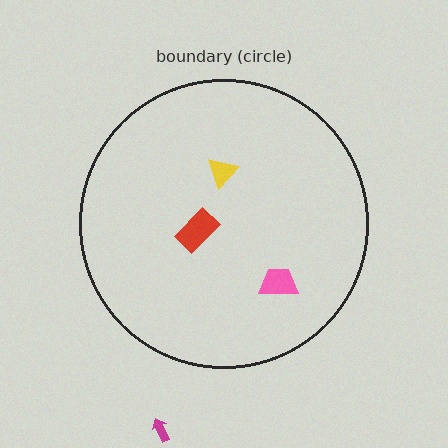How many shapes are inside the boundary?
3 inside, 1 outside.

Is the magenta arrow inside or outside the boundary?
Outside.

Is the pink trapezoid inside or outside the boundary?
Inside.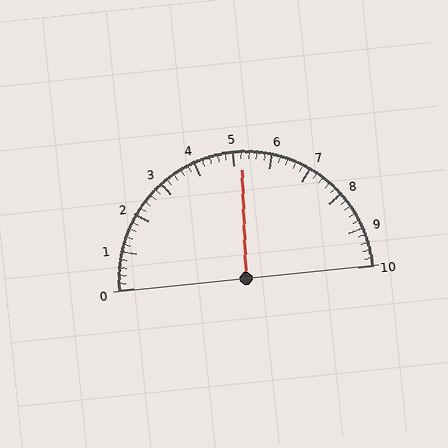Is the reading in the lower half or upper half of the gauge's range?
The reading is in the upper half of the range (0 to 10).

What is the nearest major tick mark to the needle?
The nearest major tick mark is 5.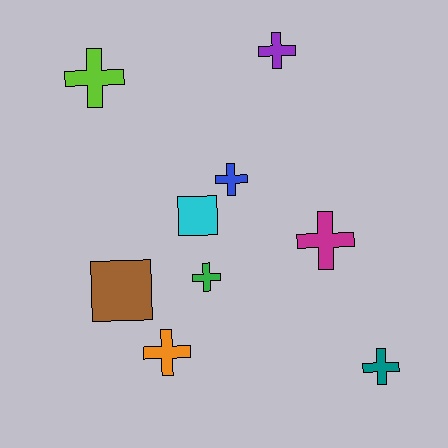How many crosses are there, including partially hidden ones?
There are 7 crosses.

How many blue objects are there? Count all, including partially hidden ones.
There is 1 blue object.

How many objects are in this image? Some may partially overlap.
There are 9 objects.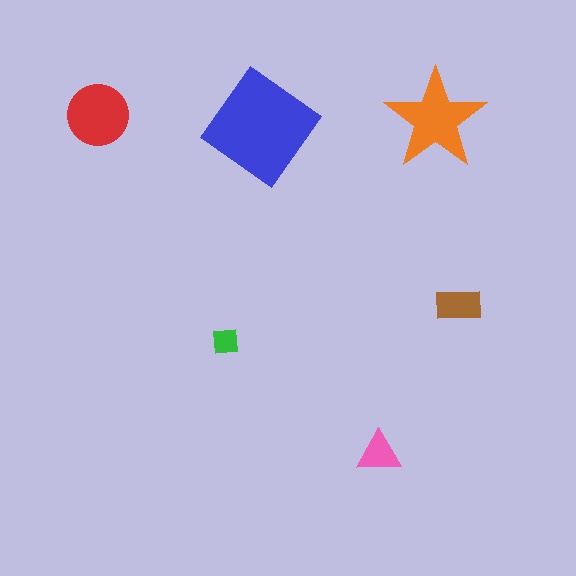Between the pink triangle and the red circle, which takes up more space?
The red circle.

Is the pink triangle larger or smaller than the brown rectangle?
Smaller.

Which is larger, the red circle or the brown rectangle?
The red circle.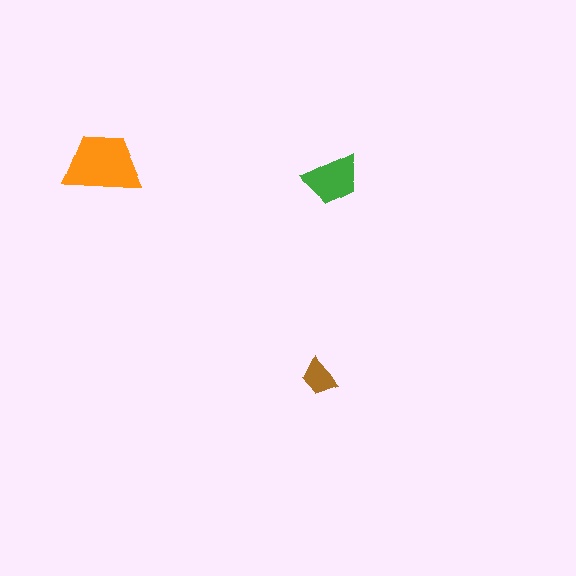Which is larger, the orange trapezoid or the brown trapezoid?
The orange one.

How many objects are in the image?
There are 3 objects in the image.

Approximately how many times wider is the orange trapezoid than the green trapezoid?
About 1.5 times wider.